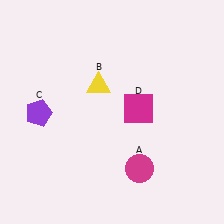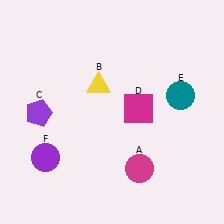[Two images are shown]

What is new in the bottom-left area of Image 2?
A purple circle (F) was added in the bottom-left area of Image 2.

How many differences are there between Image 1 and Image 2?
There are 2 differences between the two images.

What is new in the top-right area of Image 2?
A teal circle (E) was added in the top-right area of Image 2.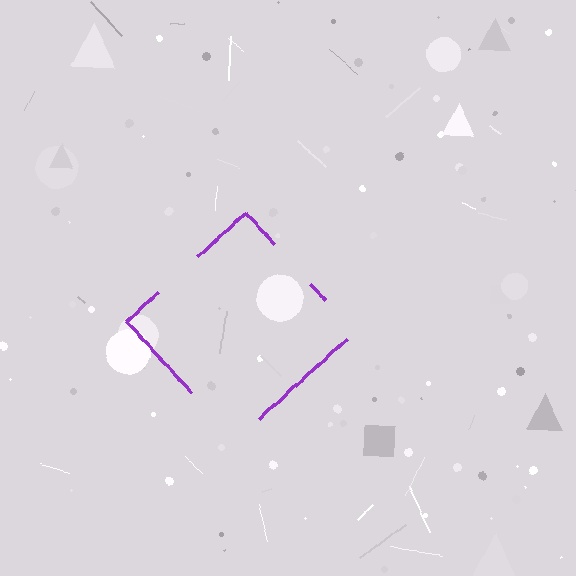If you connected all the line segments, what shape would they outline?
They would outline a diamond.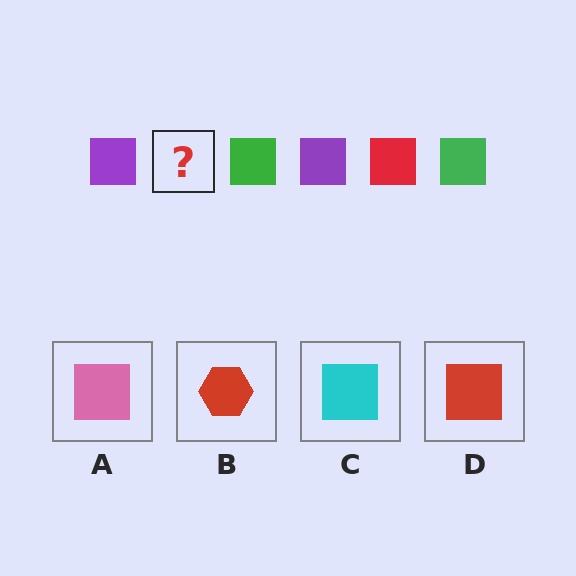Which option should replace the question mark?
Option D.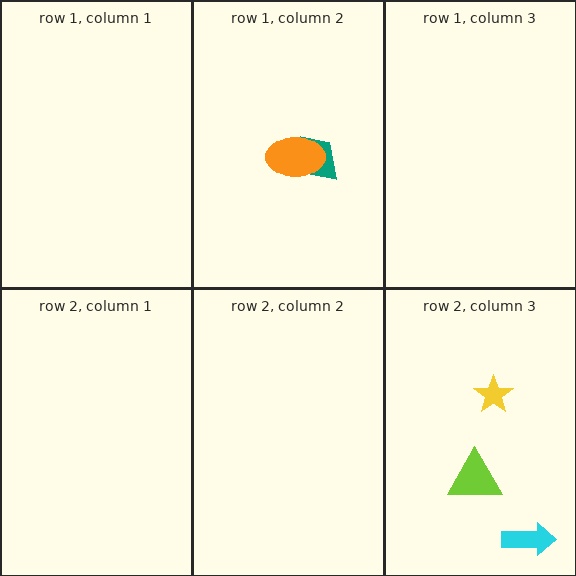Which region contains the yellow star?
The row 2, column 3 region.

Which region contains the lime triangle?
The row 2, column 3 region.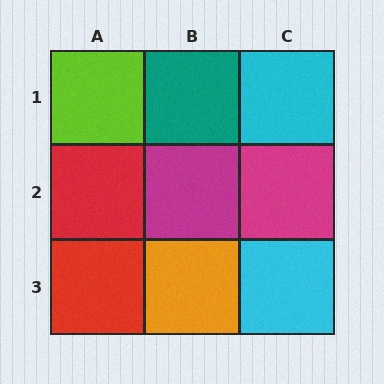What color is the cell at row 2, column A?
Red.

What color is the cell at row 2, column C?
Magenta.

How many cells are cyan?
2 cells are cyan.